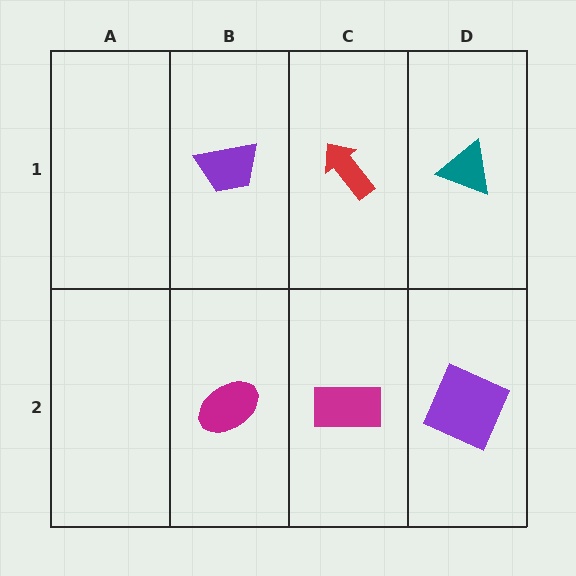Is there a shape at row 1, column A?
No, that cell is empty.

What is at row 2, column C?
A magenta rectangle.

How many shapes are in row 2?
3 shapes.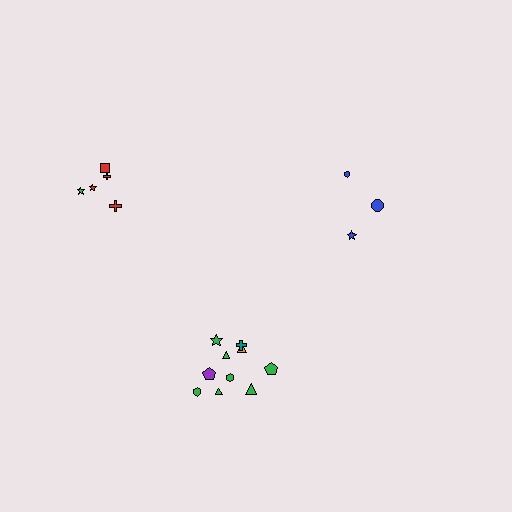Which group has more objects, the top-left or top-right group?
The top-left group.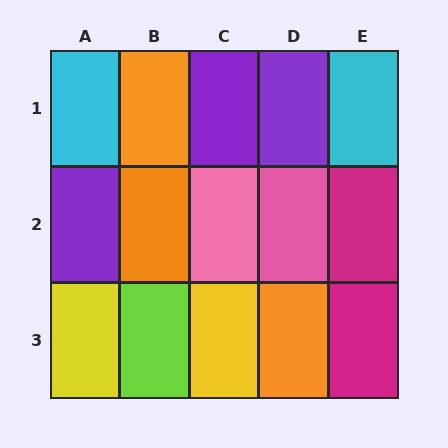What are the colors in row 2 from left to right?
Purple, orange, pink, pink, magenta.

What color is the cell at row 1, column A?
Cyan.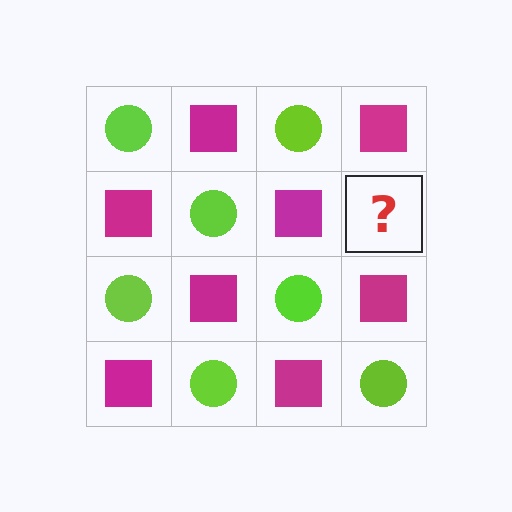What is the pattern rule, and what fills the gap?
The rule is that it alternates lime circle and magenta square in a checkerboard pattern. The gap should be filled with a lime circle.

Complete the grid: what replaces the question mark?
The question mark should be replaced with a lime circle.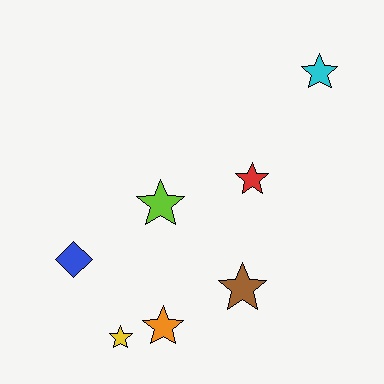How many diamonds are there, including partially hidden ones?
There is 1 diamond.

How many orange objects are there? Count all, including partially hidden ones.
There is 1 orange object.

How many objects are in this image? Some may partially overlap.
There are 7 objects.